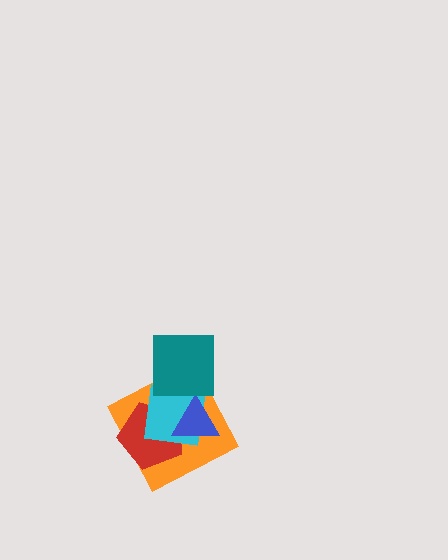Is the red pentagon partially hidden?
Yes, it is partially covered by another shape.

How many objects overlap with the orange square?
4 objects overlap with the orange square.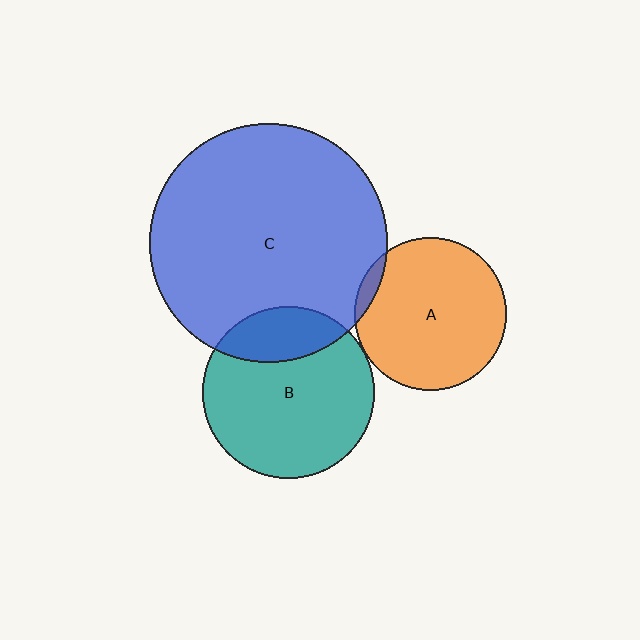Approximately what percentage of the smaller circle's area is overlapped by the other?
Approximately 5%.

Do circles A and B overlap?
Yes.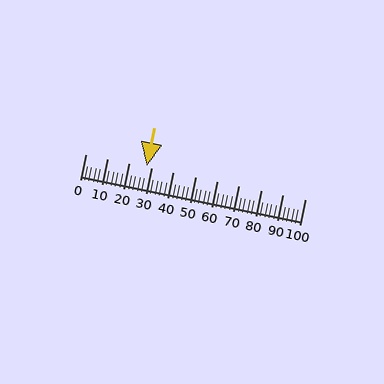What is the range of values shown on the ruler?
The ruler shows values from 0 to 100.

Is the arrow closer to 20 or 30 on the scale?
The arrow is closer to 30.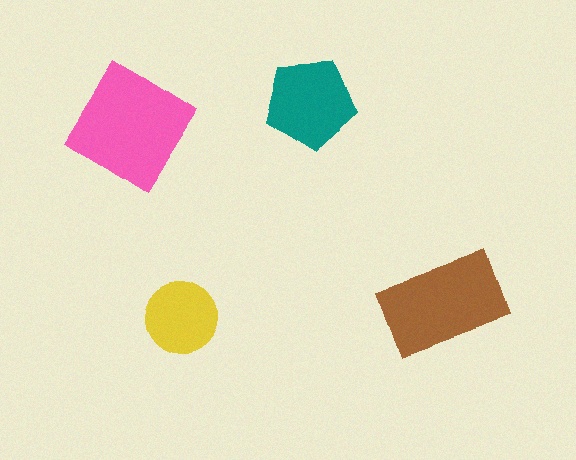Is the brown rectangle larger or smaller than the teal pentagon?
Larger.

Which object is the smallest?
The yellow circle.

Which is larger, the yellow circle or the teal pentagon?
The teal pentagon.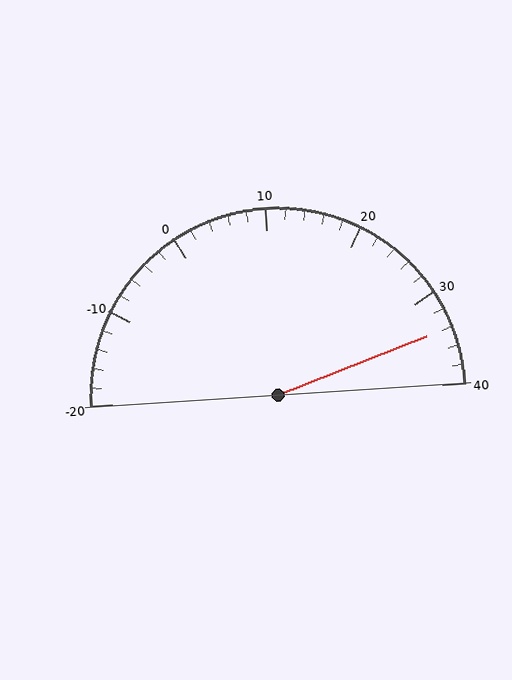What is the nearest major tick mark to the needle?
The nearest major tick mark is 30.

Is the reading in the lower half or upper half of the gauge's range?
The reading is in the upper half of the range (-20 to 40).